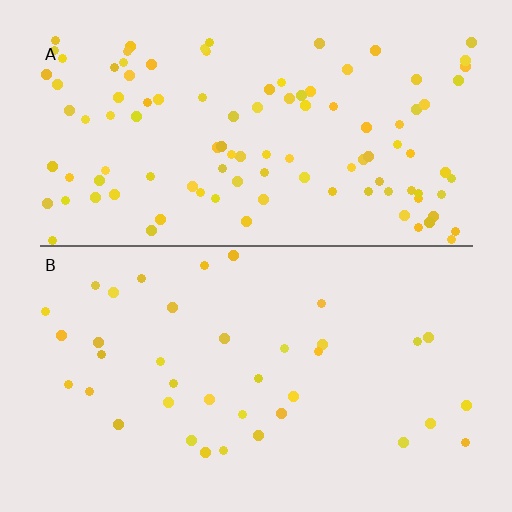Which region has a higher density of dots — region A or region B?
A (the top).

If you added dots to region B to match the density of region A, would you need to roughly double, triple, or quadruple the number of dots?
Approximately triple.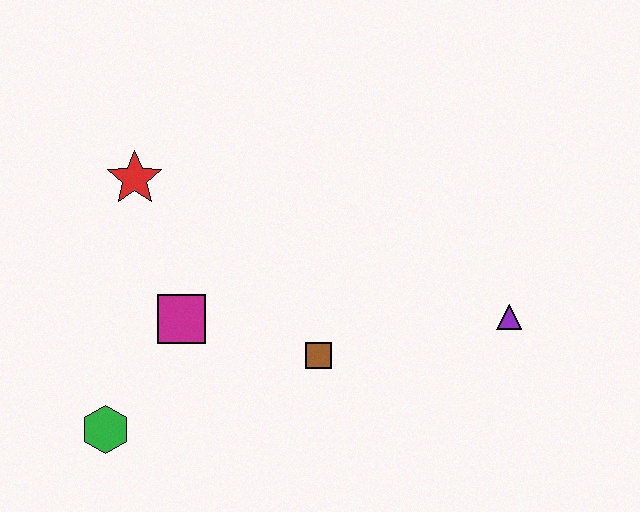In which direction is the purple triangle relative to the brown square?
The purple triangle is to the right of the brown square.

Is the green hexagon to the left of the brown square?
Yes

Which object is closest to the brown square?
The magenta square is closest to the brown square.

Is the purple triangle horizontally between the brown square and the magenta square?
No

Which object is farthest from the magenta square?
The purple triangle is farthest from the magenta square.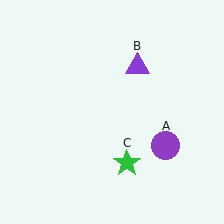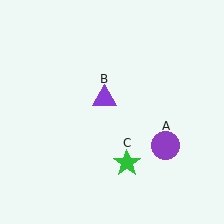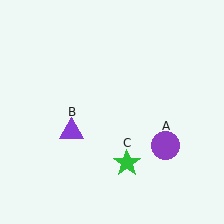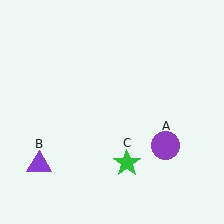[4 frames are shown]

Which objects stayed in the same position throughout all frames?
Purple circle (object A) and green star (object C) remained stationary.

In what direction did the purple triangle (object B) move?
The purple triangle (object B) moved down and to the left.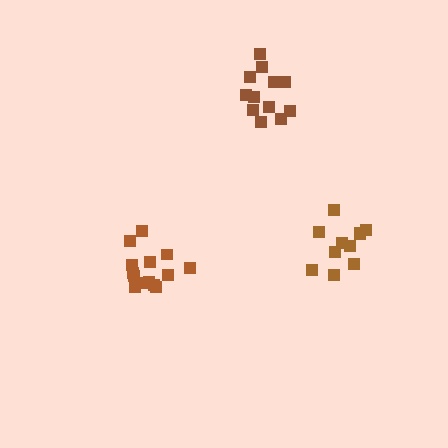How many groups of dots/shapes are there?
There are 3 groups.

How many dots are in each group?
Group 1: 14 dots, Group 2: 11 dots, Group 3: 12 dots (37 total).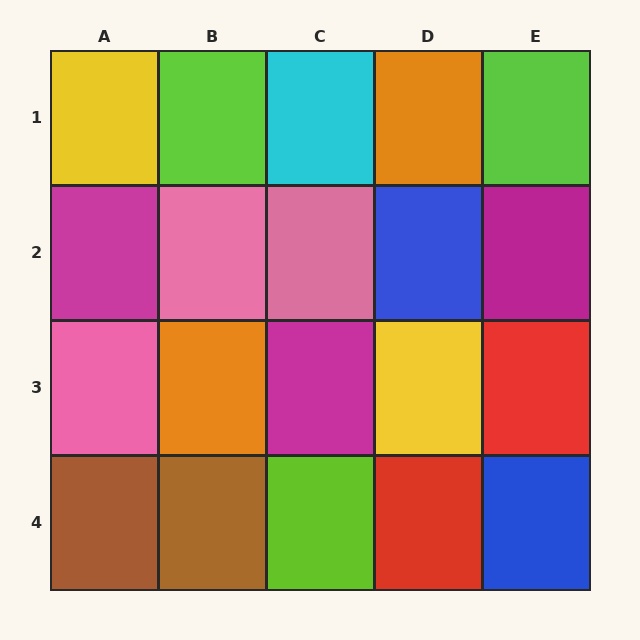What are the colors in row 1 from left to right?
Yellow, lime, cyan, orange, lime.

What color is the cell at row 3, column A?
Pink.